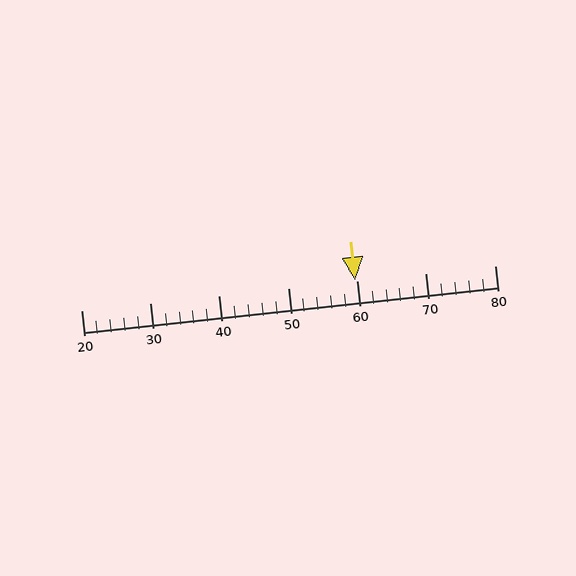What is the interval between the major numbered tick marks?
The major tick marks are spaced 10 units apart.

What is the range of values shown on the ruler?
The ruler shows values from 20 to 80.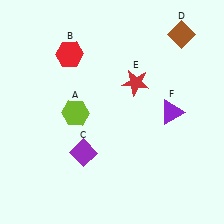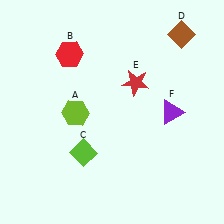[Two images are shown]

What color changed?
The diamond (C) changed from purple in Image 1 to lime in Image 2.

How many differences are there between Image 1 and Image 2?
There is 1 difference between the two images.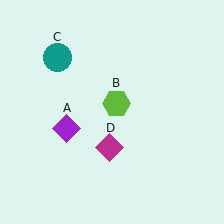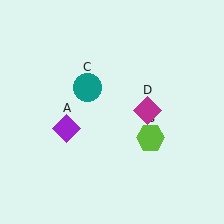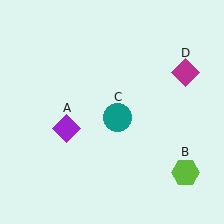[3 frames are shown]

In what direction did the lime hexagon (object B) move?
The lime hexagon (object B) moved down and to the right.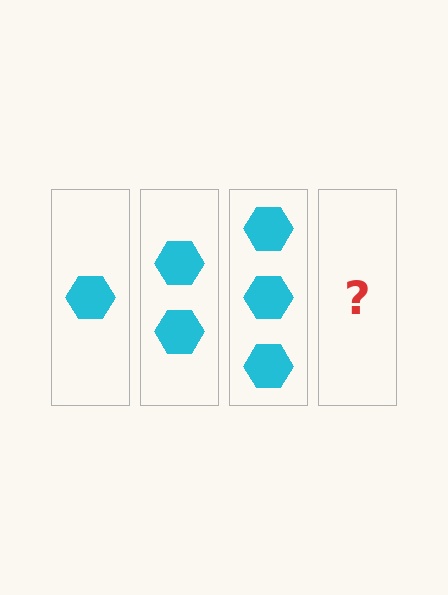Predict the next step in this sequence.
The next step is 4 hexagons.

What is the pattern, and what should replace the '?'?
The pattern is that each step adds one more hexagon. The '?' should be 4 hexagons.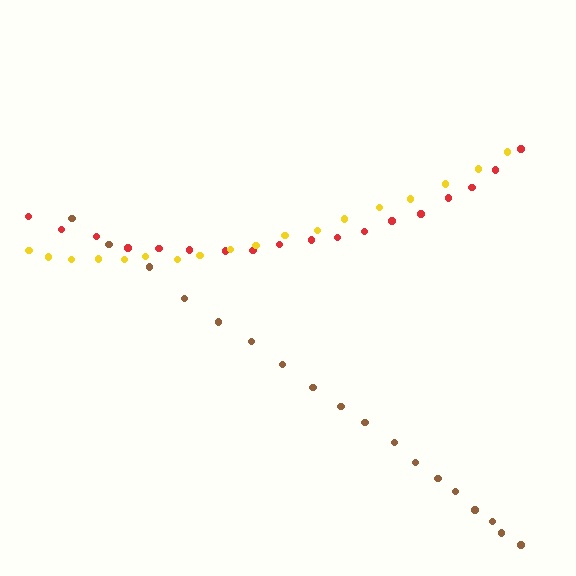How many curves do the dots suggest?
There are 3 distinct paths.